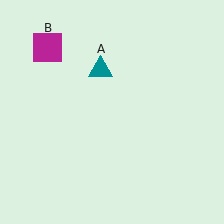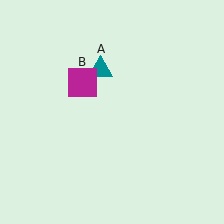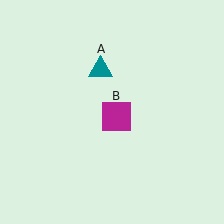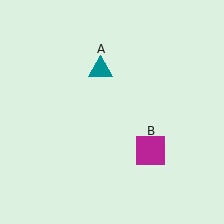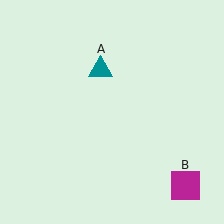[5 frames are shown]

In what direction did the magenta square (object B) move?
The magenta square (object B) moved down and to the right.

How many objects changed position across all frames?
1 object changed position: magenta square (object B).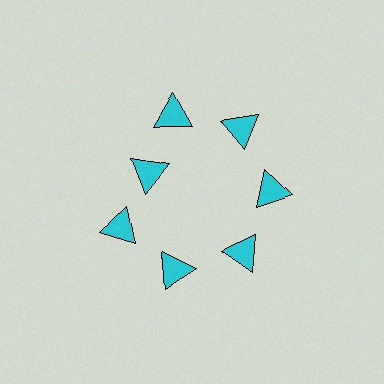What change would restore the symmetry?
The symmetry would be restored by moving it outward, back onto the ring so that all 7 triangles sit at equal angles and equal distance from the center.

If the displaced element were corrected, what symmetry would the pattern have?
It would have 7-fold rotational symmetry — the pattern would map onto itself every 51 degrees.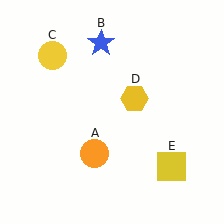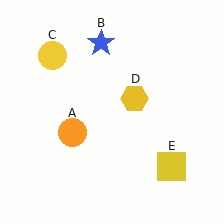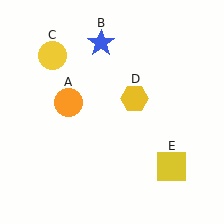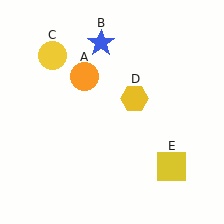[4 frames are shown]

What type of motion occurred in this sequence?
The orange circle (object A) rotated clockwise around the center of the scene.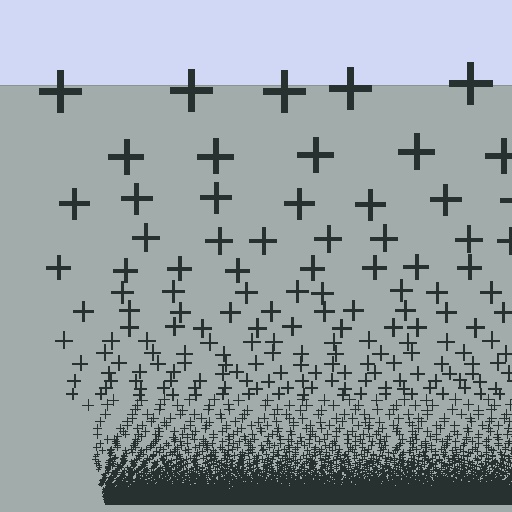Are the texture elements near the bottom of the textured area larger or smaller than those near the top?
Smaller. The gradient is inverted — elements near the bottom are smaller and denser.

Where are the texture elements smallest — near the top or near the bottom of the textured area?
Near the bottom.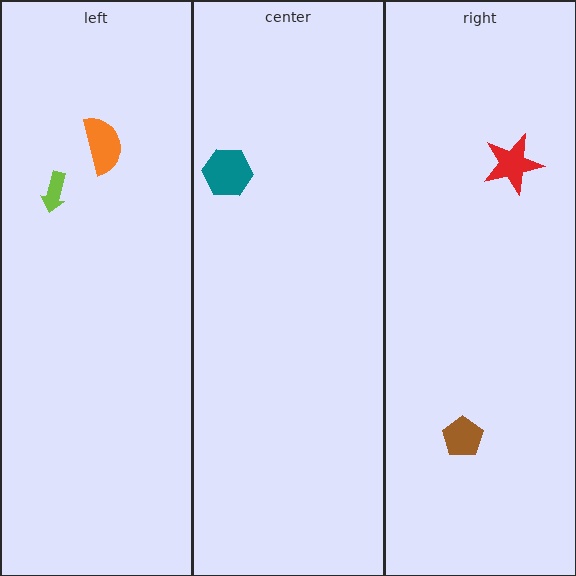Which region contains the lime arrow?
The left region.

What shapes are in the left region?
The lime arrow, the orange semicircle.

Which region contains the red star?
The right region.